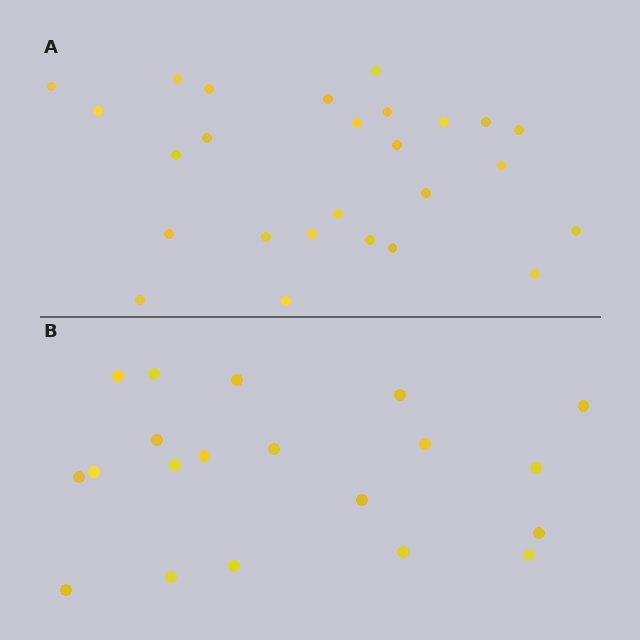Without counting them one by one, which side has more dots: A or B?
Region A (the top region) has more dots.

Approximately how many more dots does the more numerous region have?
Region A has about 6 more dots than region B.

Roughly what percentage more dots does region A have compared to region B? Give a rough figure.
About 30% more.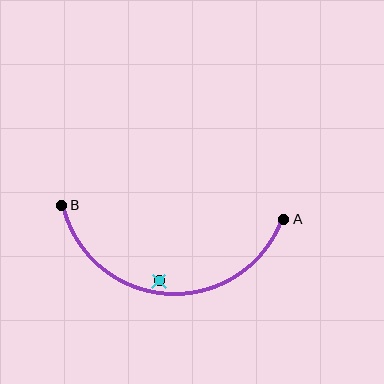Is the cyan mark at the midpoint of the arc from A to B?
No — the cyan mark does not lie on the arc at all. It sits slightly inside the curve.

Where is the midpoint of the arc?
The arc midpoint is the point on the curve farthest from the straight line joining A and B. It sits below that line.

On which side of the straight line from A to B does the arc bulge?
The arc bulges below the straight line connecting A and B.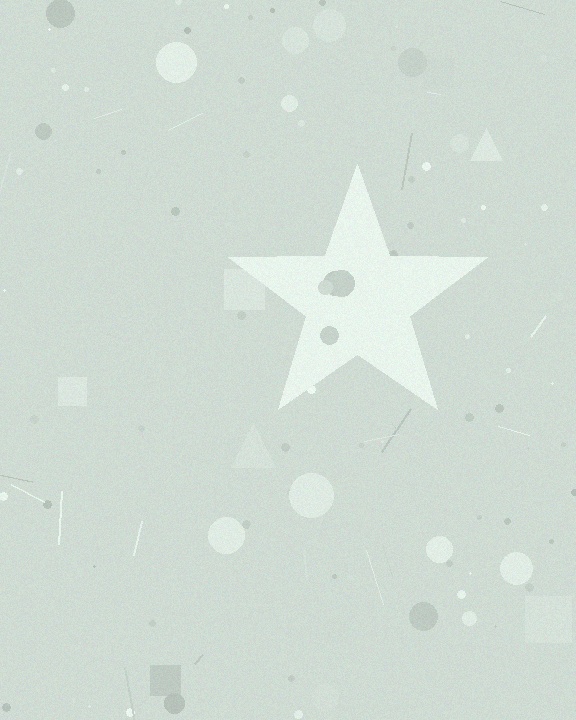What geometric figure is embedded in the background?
A star is embedded in the background.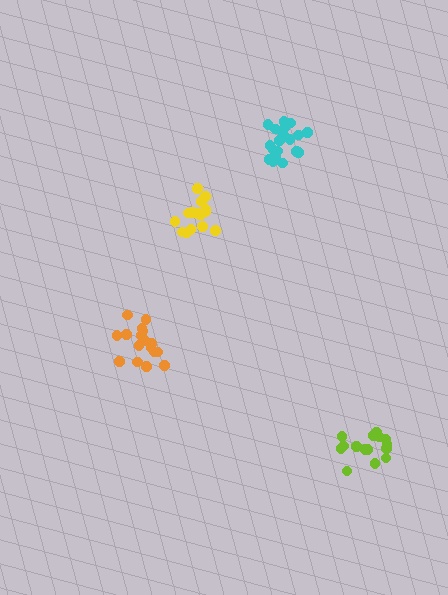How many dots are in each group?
Group 1: 21 dots, Group 2: 15 dots, Group 3: 16 dots, Group 4: 17 dots (69 total).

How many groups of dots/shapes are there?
There are 4 groups.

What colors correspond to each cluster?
The clusters are colored: cyan, lime, yellow, orange.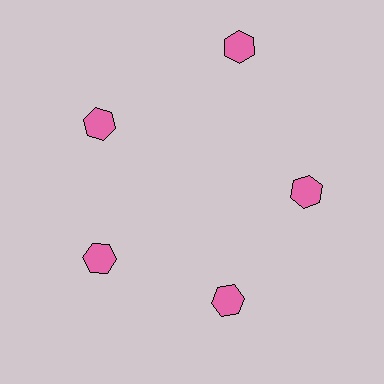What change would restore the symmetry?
The symmetry would be restored by moving it inward, back onto the ring so that all 5 hexagons sit at equal angles and equal distance from the center.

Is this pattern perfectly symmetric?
No. The 5 pink hexagons are arranged in a ring, but one element near the 1 o'clock position is pushed outward from the center, breaking the 5-fold rotational symmetry.